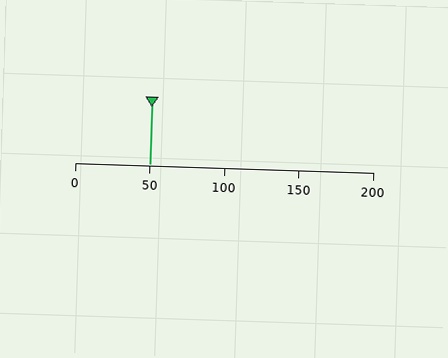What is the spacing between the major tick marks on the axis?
The major ticks are spaced 50 apart.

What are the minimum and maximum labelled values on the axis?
The axis runs from 0 to 200.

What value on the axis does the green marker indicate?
The marker indicates approximately 50.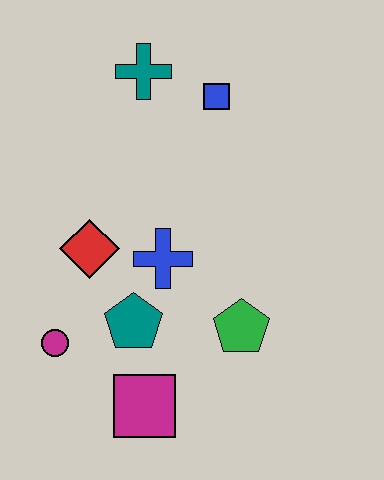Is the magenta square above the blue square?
No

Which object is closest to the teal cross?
The blue square is closest to the teal cross.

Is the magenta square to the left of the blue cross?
Yes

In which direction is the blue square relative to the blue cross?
The blue square is above the blue cross.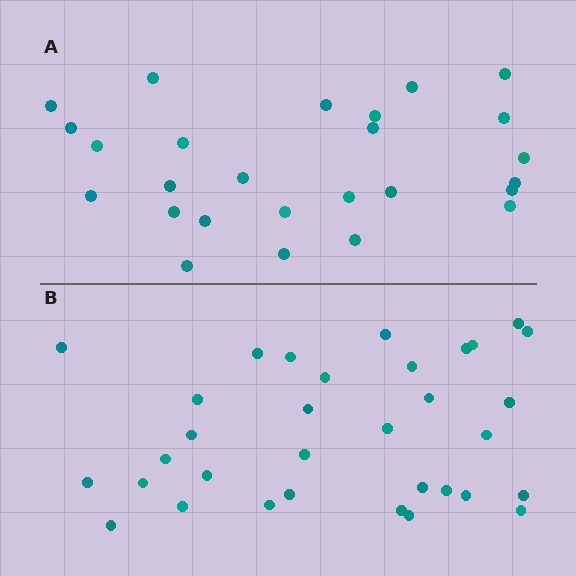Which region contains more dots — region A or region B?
Region B (the bottom region) has more dots.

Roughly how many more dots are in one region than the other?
Region B has roughly 8 or so more dots than region A.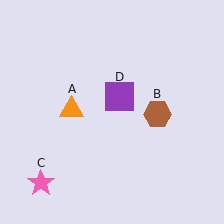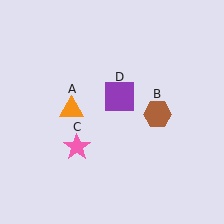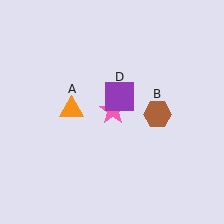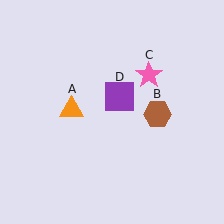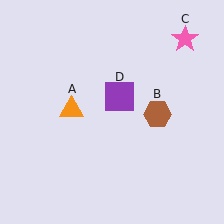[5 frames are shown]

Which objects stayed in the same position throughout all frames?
Orange triangle (object A) and brown hexagon (object B) and purple square (object D) remained stationary.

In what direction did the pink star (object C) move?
The pink star (object C) moved up and to the right.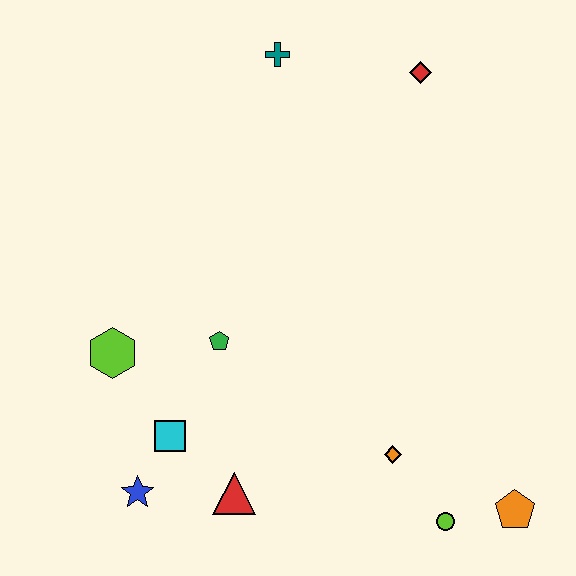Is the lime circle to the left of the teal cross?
No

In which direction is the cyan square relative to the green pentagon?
The cyan square is below the green pentagon.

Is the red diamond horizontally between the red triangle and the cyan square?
No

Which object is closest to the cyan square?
The blue star is closest to the cyan square.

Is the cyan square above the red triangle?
Yes